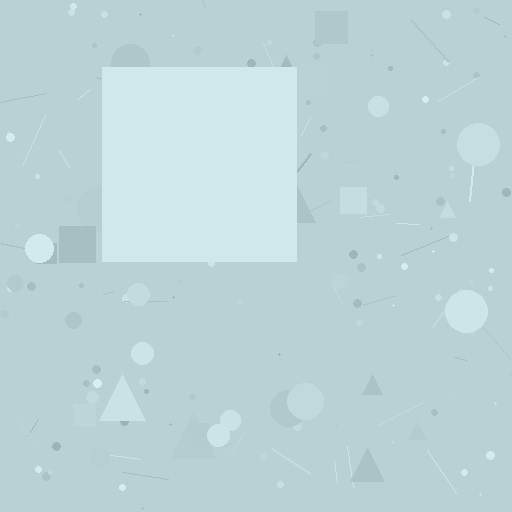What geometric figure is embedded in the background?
A square is embedded in the background.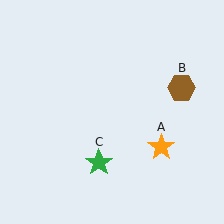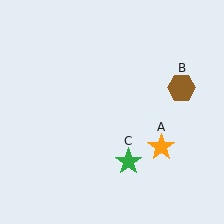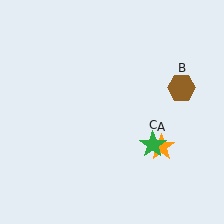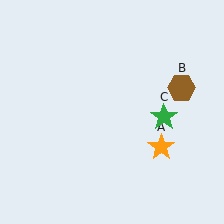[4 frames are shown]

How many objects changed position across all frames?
1 object changed position: green star (object C).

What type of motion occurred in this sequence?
The green star (object C) rotated counterclockwise around the center of the scene.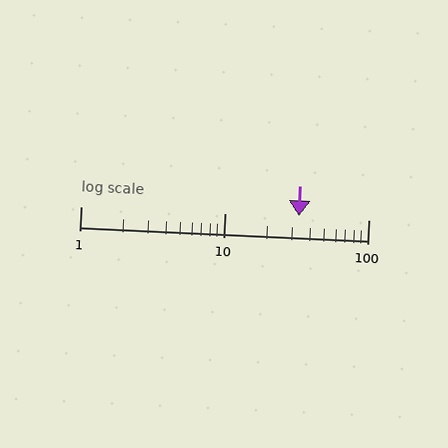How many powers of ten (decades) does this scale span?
The scale spans 2 decades, from 1 to 100.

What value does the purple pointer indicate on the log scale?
The pointer indicates approximately 33.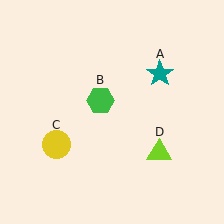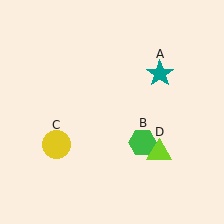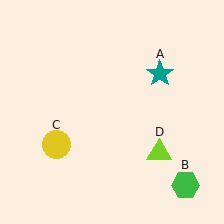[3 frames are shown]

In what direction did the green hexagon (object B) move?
The green hexagon (object B) moved down and to the right.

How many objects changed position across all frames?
1 object changed position: green hexagon (object B).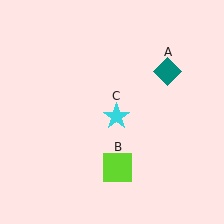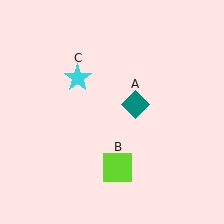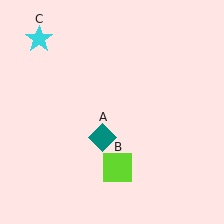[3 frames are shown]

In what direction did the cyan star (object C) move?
The cyan star (object C) moved up and to the left.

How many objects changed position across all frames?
2 objects changed position: teal diamond (object A), cyan star (object C).